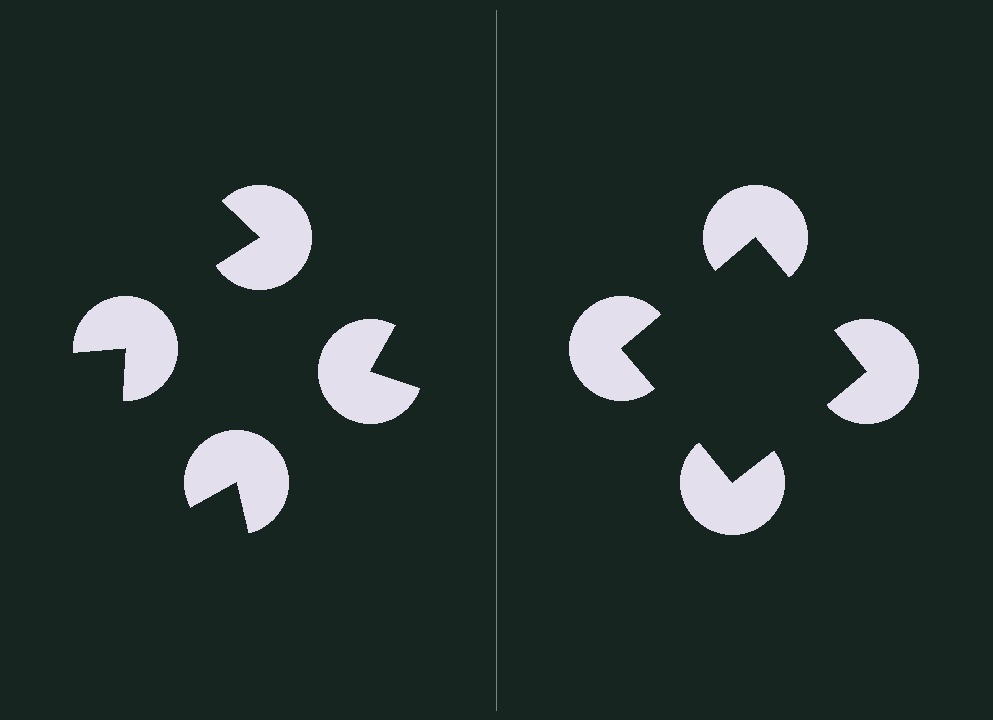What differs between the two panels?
The pac-man discs are positioned identically on both sides; only the wedge orientations differ. On the right they align to a square; on the left they are misaligned.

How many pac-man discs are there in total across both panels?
8 — 4 on each side.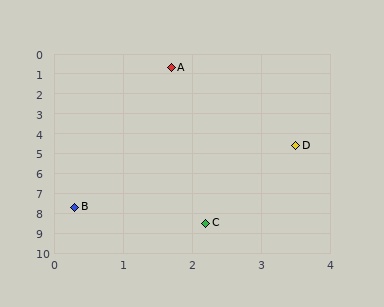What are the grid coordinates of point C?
Point C is at approximately (2.2, 8.5).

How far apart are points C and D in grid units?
Points C and D are about 4.1 grid units apart.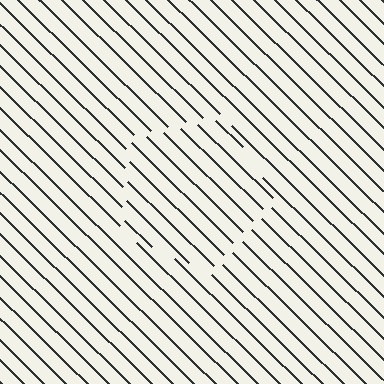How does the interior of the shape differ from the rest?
The interior of the shape contains the same grating, shifted by half a period — the contour is defined by the phase discontinuity where line-ends from the inner and outer gratings abut.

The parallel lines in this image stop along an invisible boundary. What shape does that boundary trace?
An illusory pentagon. The interior of the shape contains the same grating, shifted by half a period — the contour is defined by the phase discontinuity where line-ends from the inner and outer gratings abut.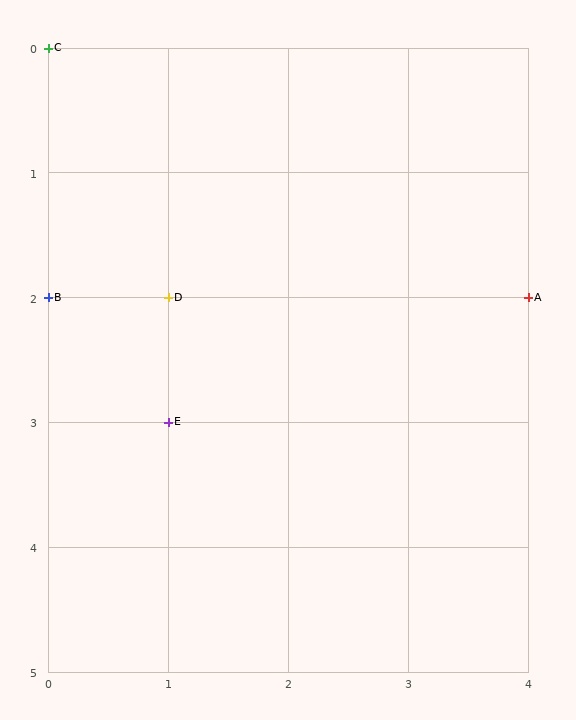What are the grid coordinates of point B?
Point B is at grid coordinates (0, 2).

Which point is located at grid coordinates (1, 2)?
Point D is at (1, 2).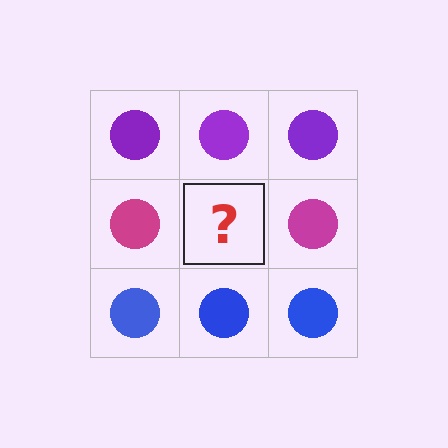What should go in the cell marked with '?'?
The missing cell should contain a magenta circle.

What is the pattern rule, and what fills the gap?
The rule is that each row has a consistent color. The gap should be filled with a magenta circle.